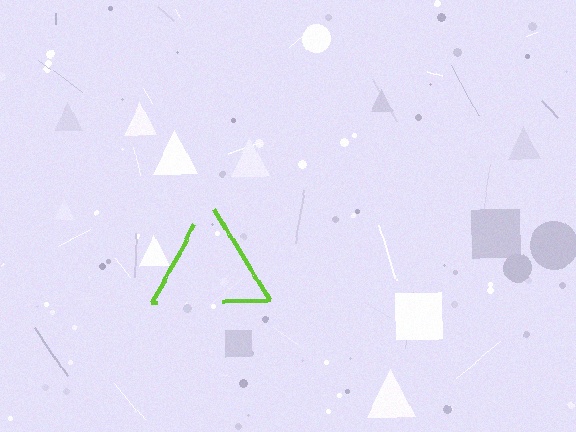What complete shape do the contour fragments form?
The contour fragments form a triangle.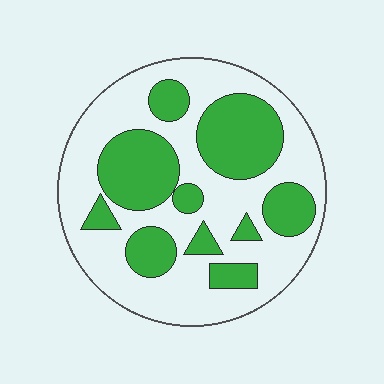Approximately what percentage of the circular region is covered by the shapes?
Approximately 35%.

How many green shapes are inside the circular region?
10.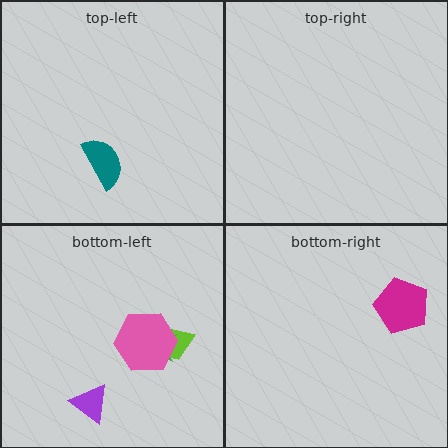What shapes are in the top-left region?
The teal semicircle.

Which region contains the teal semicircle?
The top-left region.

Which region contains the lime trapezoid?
The bottom-left region.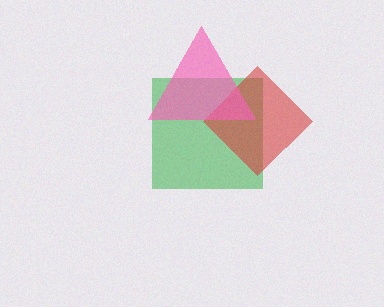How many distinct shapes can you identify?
There are 3 distinct shapes: a green square, a red diamond, a pink triangle.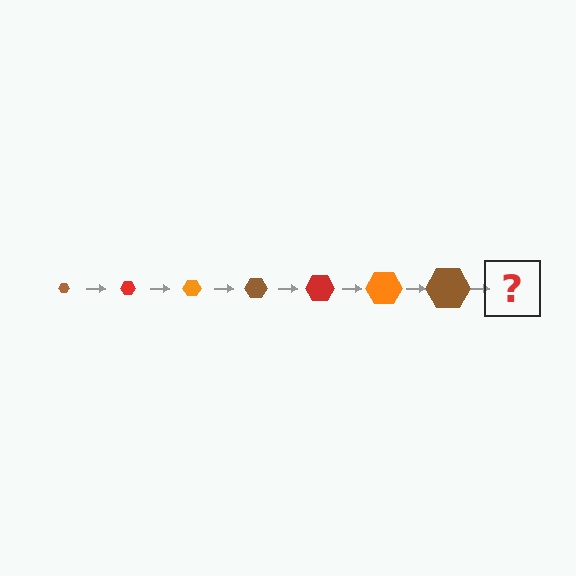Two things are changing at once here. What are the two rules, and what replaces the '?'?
The two rules are that the hexagon grows larger each step and the color cycles through brown, red, and orange. The '?' should be a red hexagon, larger than the previous one.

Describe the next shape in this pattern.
It should be a red hexagon, larger than the previous one.